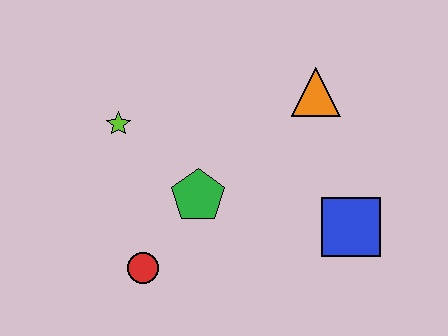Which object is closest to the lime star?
The green pentagon is closest to the lime star.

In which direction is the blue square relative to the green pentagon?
The blue square is to the right of the green pentagon.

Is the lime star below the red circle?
No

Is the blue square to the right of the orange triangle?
Yes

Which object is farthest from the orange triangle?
The red circle is farthest from the orange triangle.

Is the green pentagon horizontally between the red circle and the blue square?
Yes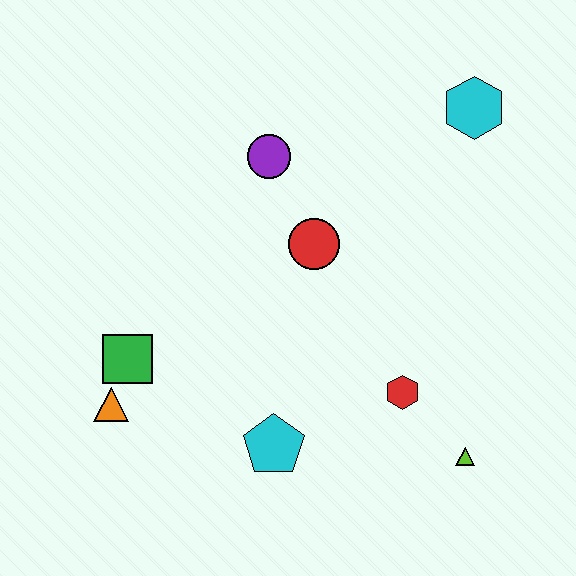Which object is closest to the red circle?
The purple circle is closest to the red circle.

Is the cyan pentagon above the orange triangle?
No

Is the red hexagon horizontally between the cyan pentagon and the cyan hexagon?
Yes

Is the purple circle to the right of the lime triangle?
No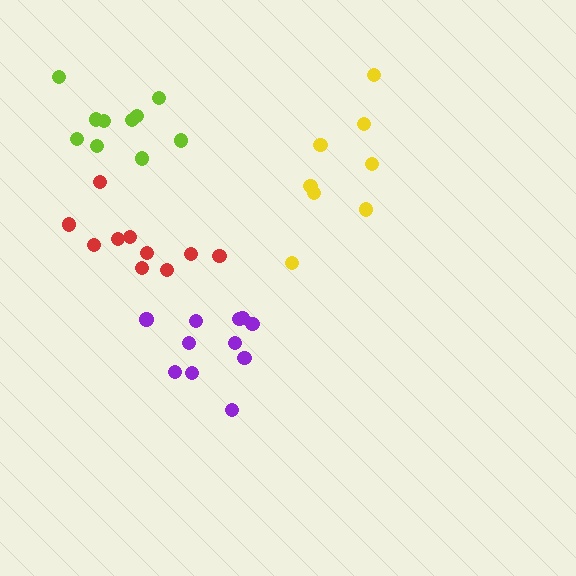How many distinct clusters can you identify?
There are 4 distinct clusters.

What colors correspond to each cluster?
The clusters are colored: lime, purple, red, yellow.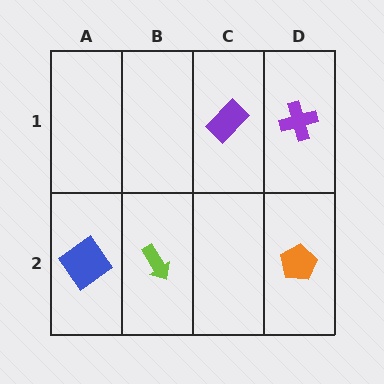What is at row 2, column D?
An orange pentagon.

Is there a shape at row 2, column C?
No, that cell is empty.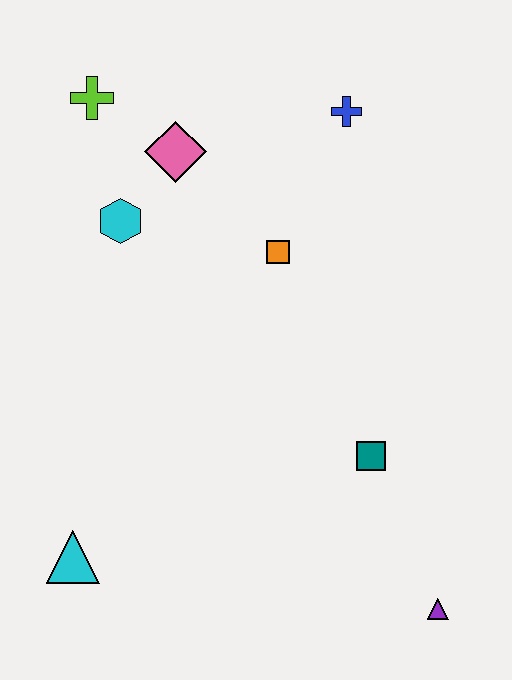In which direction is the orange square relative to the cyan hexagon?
The orange square is to the right of the cyan hexagon.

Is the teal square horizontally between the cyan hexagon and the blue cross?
No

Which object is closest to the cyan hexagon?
The pink diamond is closest to the cyan hexagon.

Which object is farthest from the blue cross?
The cyan triangle is farthest from the blue cross.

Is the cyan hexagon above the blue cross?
No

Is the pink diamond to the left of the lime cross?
No